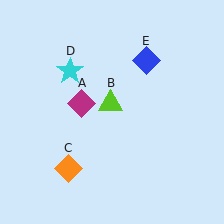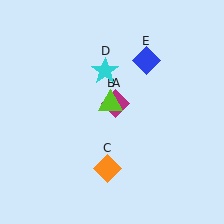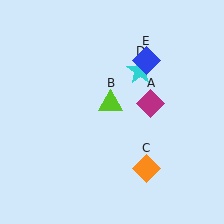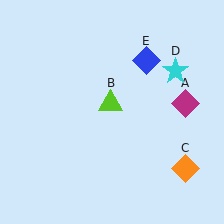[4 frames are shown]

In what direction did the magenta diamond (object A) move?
The magenta diamond (object A) moved right.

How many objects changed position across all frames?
3 objects changed position: magenta diamond (object A), orange diamond (object C), cyan star (object D).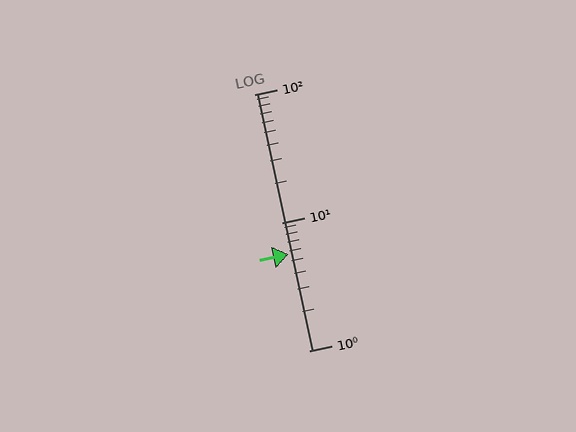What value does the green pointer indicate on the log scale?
The pointer indicates approximately 5.6.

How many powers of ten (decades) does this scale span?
The scale spans 2 decades, from 1 to 100.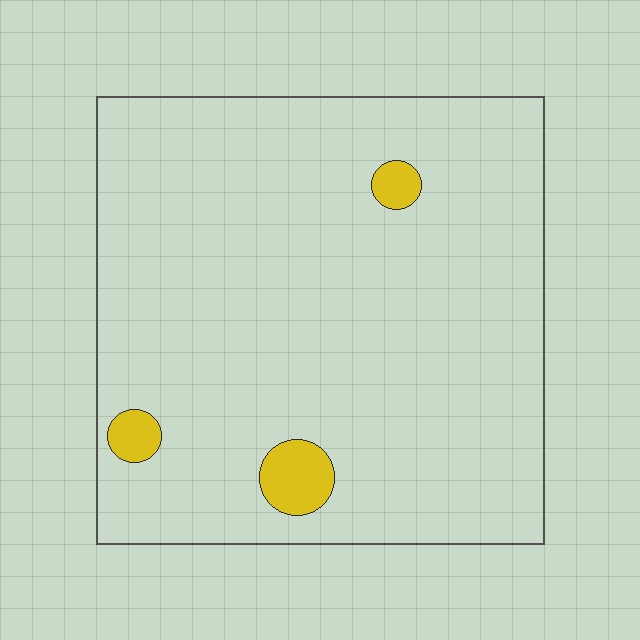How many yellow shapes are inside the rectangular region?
3.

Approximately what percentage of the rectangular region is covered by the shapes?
Approximately 5%.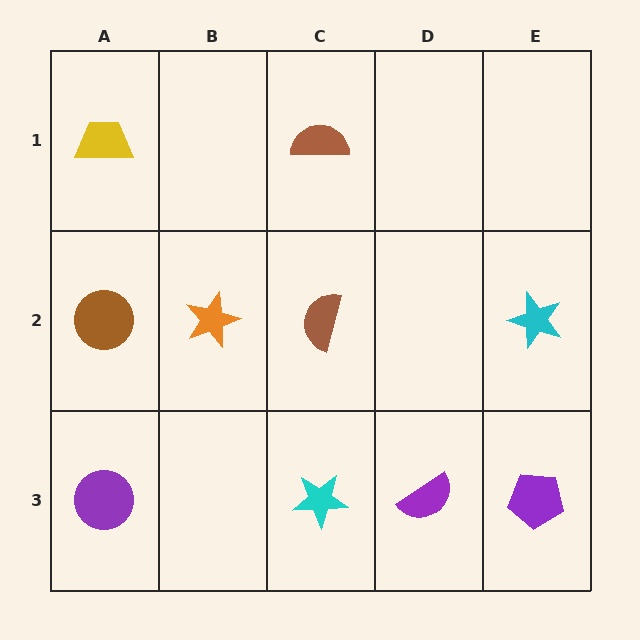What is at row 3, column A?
A purple circle.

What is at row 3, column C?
A cyan star.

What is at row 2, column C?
A brown semicircle.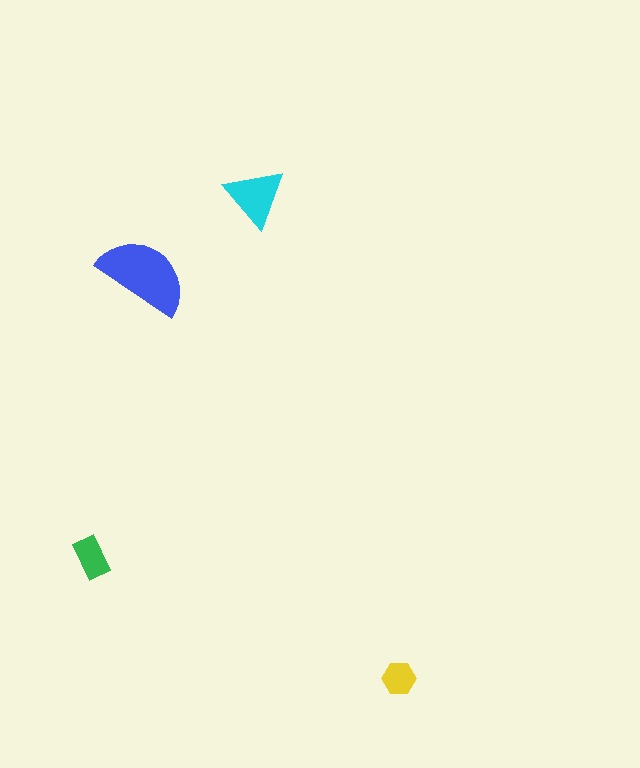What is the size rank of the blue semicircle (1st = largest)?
1st.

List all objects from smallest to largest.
The yellow hexagon, the green rectangle, the cyan triangle, the blue semicircle.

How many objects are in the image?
There are 4 objects in the image.